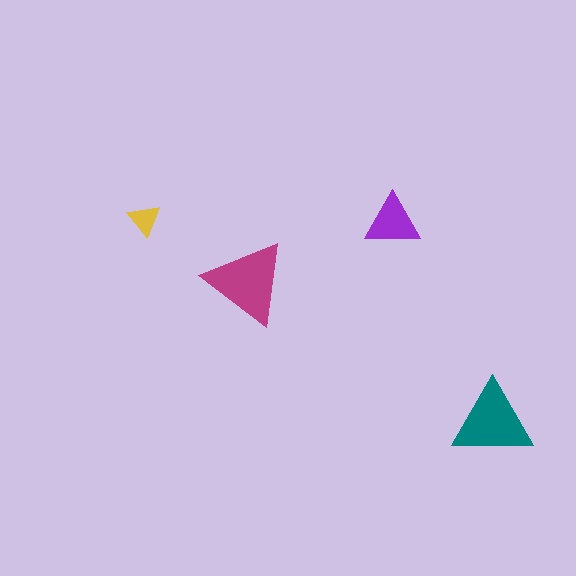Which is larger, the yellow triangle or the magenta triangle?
The magenta one.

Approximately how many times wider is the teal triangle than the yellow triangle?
About 2.5 times wider.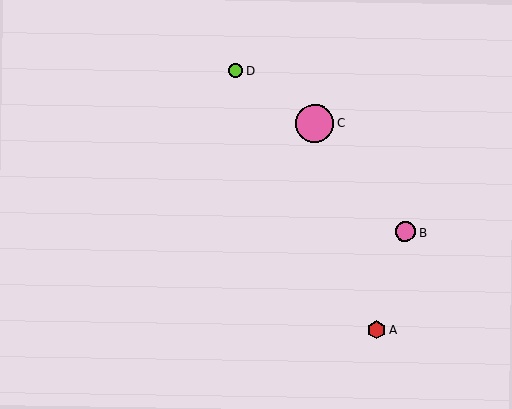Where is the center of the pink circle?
The center of the pink circle is at (315, 123).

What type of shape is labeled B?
Shape B is a pink circle.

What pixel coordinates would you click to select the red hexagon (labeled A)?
Click at (377, 330) to select the red hexagon A.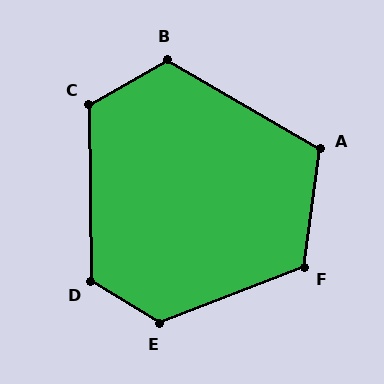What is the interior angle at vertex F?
Approximately 119 degrees (obtuse).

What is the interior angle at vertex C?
Approximately 119 degrees (obtuse).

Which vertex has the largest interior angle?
E, at approximately 128 degrees.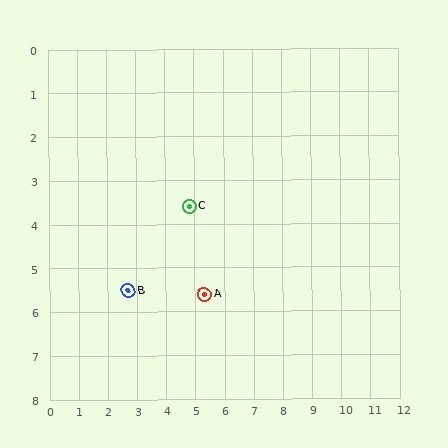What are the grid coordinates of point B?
Point B is at approximately (2.7, 5.5).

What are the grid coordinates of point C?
Point C is at approximately (4.8, 3.6).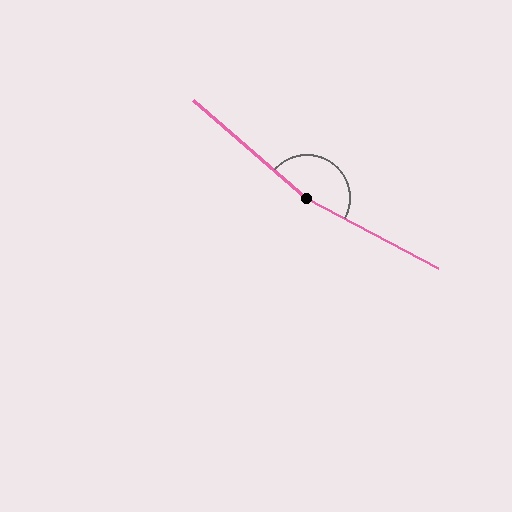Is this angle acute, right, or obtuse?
It is obtuse.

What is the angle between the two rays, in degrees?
Approximately 167 degrees.